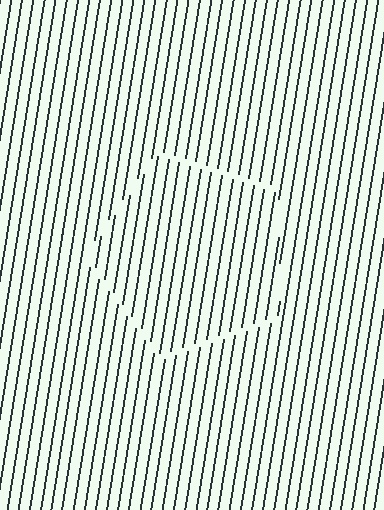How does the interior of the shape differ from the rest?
The interior of the shape contains the same grating, shifted by half a period — the contour is defined by the phase discontinuity where line-ends from the inner and outer gratings abut.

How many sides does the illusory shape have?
5 sides — the line-ends trace a pentagon.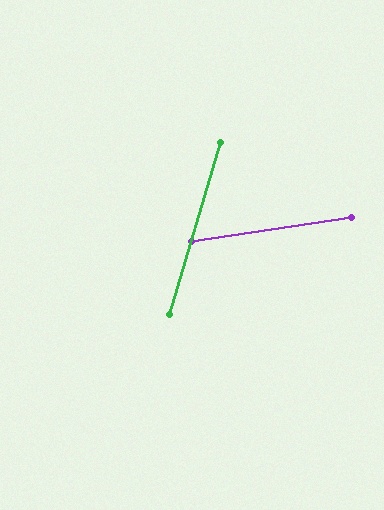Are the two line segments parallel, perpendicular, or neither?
Neither parallel nor perpendicular — they differ by about 65°.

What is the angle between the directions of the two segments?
Approximately 65 degrees.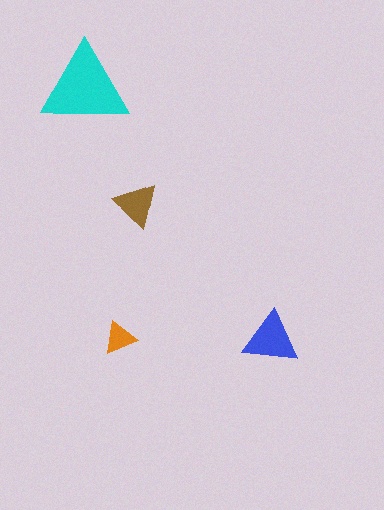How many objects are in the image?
There are 4 objects in the image.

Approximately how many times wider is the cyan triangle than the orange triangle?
About 2.5 times wider.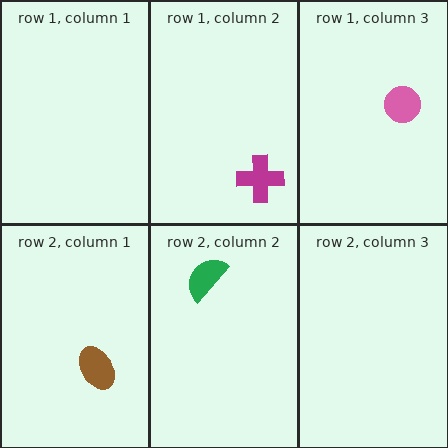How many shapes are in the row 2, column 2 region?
1.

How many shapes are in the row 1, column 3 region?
1.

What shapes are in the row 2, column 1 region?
The brown ellipse.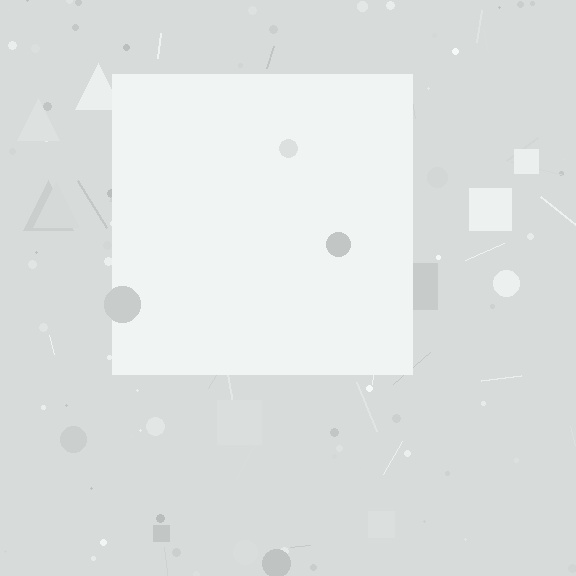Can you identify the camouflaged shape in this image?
The camouflaged shape is a square.